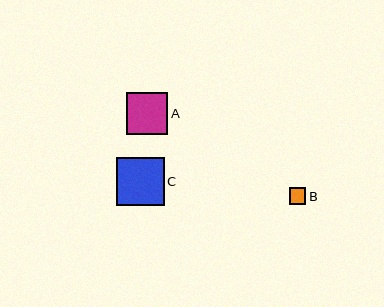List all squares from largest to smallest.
From largest to smallest: C, A, B.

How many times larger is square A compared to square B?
Square A is approximately 2.5 times the size of square B.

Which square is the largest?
Square C is the largest with a size of approximately 48 pixels.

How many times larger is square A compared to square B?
Square A is approximately 2.5 times the size of square B.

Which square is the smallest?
Square B is the smallest with a size of approximately 16 pixels.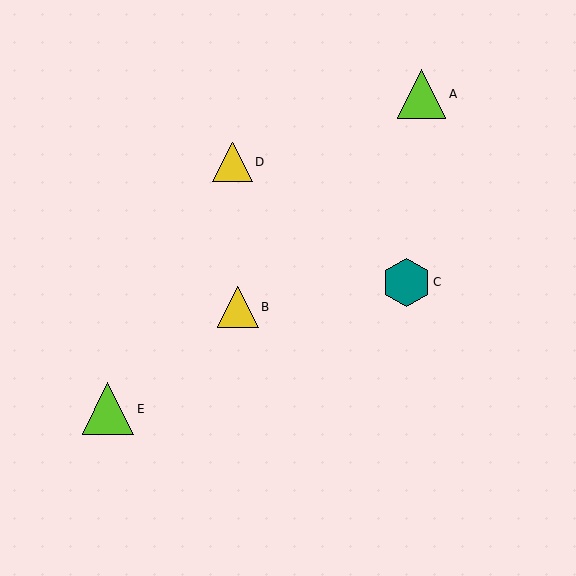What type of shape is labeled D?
Shape D is a yellow triangle.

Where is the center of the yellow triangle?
The center of the yellow triangle is at (238, 307).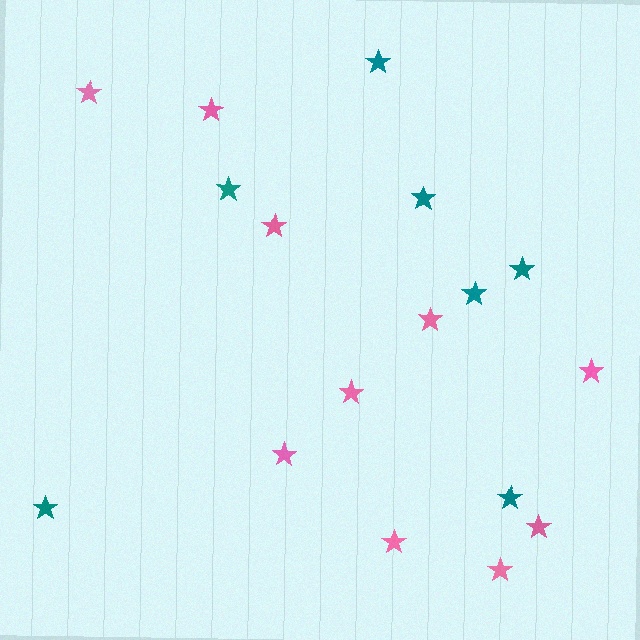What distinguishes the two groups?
There are 2 groups: one group of teal stars (7) and one group of pink stars (10).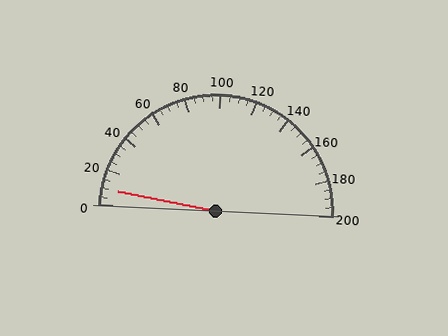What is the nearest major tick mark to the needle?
The nearest major tick mark is 0.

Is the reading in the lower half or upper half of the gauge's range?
The reading is in the lower half of the range (0 to 200).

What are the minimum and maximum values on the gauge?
The gauge ranges from 0 to 200.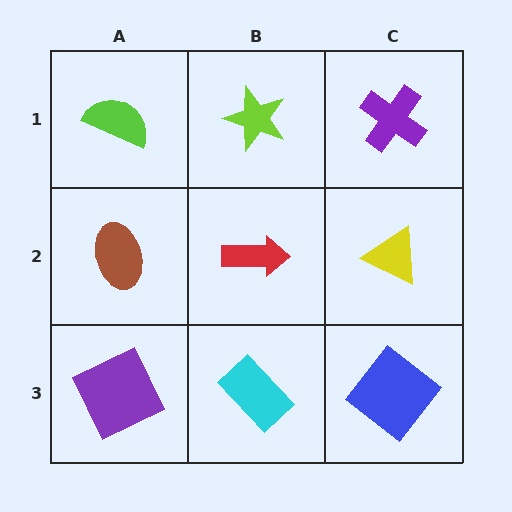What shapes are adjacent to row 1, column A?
A brown ellipse (row 2, column A), a lime star (row 1, column B).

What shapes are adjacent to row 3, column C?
A yellow triangle (row 2, column C), a cyan rectangle (row 3, column B).